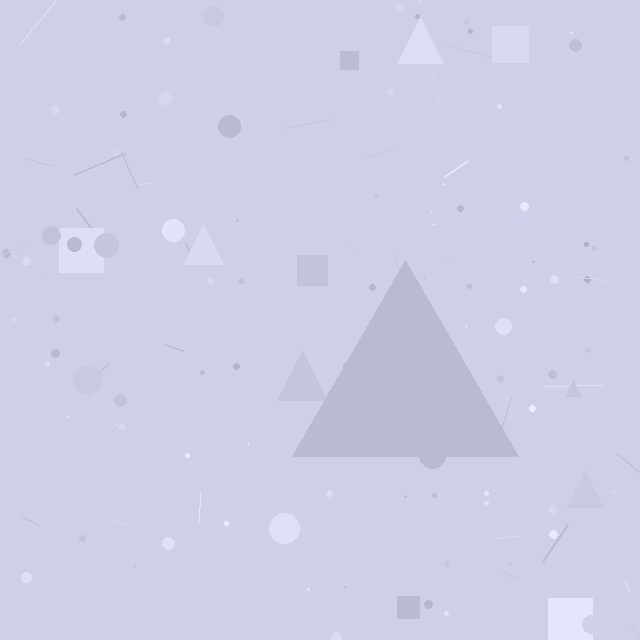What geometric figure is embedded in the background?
A triangle is embedded in the background.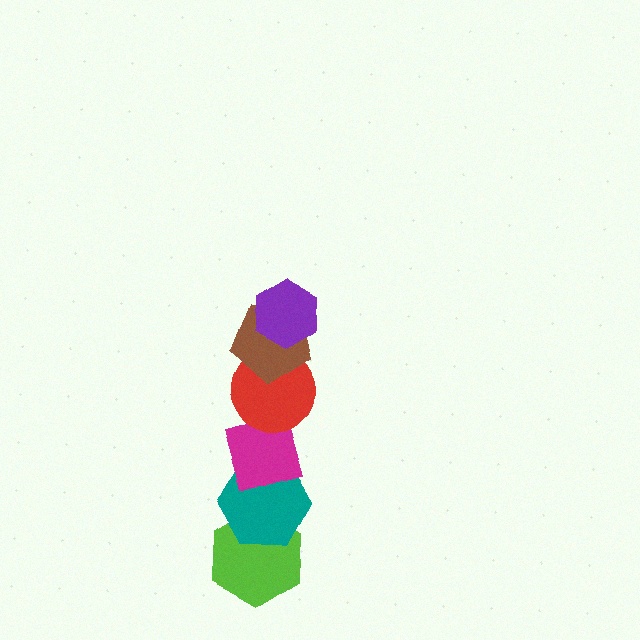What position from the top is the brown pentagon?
The brown pentagon is 2nd from the top.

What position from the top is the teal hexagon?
The teal hexagon is 5th from the top.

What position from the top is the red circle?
The red circle is 3rd from the top.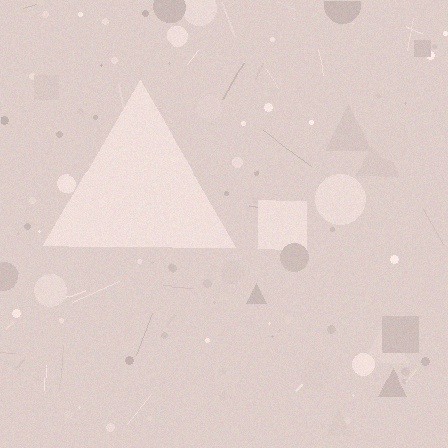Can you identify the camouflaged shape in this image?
The camouflaged shape is a triangle.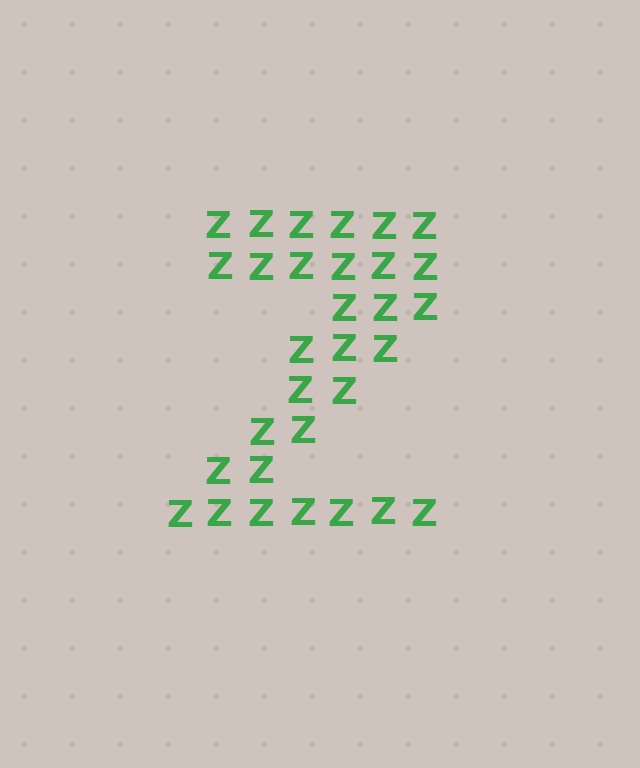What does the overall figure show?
The overall figure shows the letter Z.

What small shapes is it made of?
It is made of small letter Z's.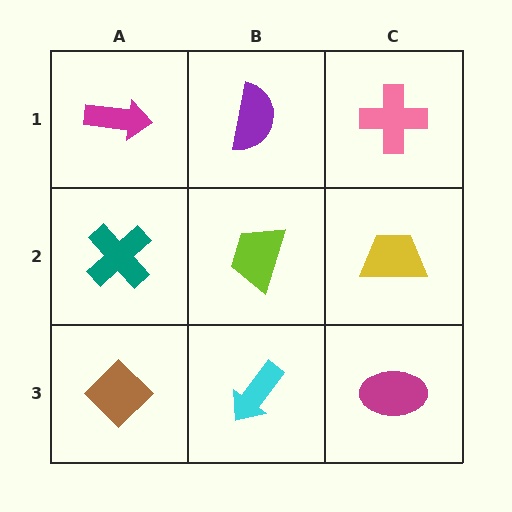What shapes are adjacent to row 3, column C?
A yellow trapezoid (row 2, column C), a cyan arrow (row 3, column B).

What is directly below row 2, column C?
A magenta ellipse.